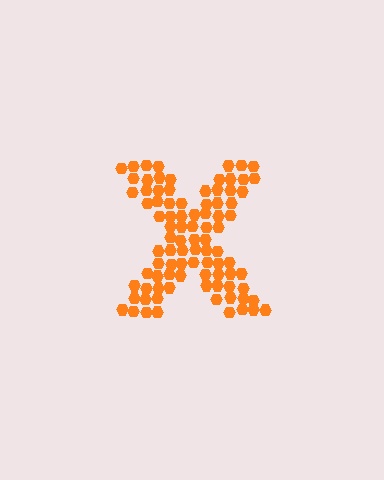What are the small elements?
The small elements are hexagons.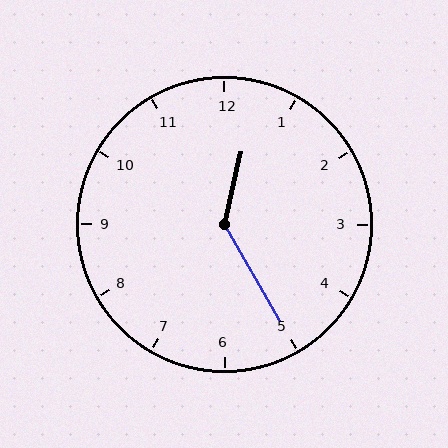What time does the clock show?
12:25.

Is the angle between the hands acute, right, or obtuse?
It is obtuse.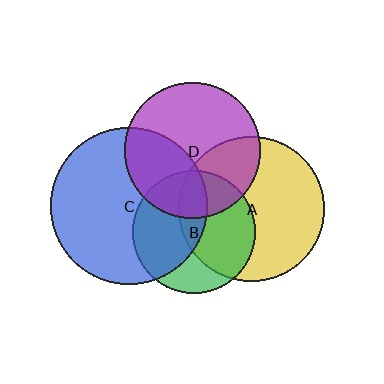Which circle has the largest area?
Circle C (blue).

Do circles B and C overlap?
Yes.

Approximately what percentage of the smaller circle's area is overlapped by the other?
Approximately 50%.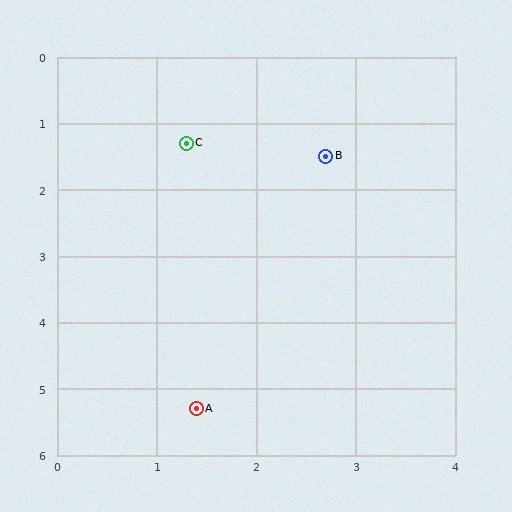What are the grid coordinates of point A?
Point A is at approximately (1.4, 5.3).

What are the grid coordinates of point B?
Point B is at approximately (2.7, 1.5).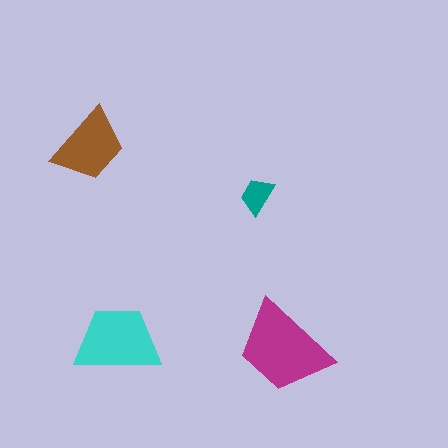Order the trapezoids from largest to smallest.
the magenta one, the cyan one, the brown one, the teal one.